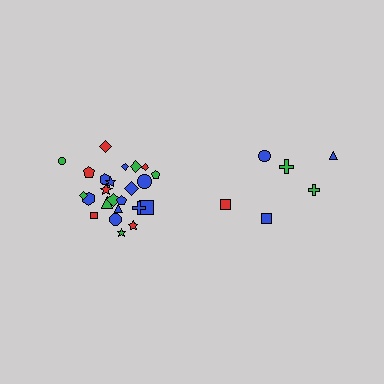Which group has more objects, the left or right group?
The left group.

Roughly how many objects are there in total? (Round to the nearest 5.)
Roughly 30 objects in total.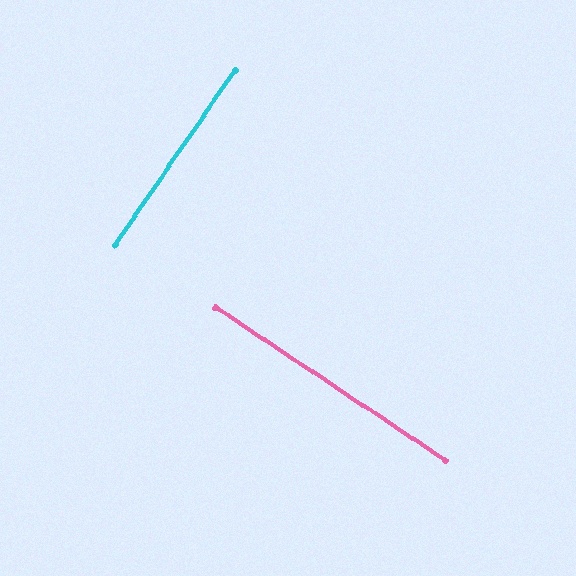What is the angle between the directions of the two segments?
Approximately 89 degrees.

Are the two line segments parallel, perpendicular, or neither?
Perpendicular — they meet at approximately 89°.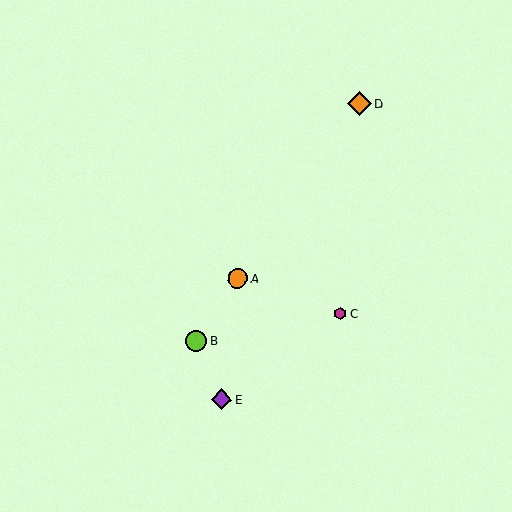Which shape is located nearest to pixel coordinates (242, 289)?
The orange circle (labeled A) at (237, 278) is nearest to that location.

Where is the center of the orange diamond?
The center of the orange diamond is at (359, 104).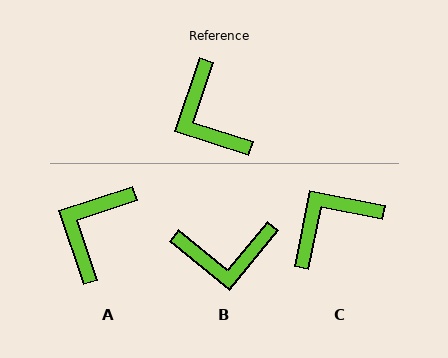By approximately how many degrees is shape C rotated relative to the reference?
Approximately 83 degrees clockwise.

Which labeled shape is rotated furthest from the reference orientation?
C, about 83 degrees away.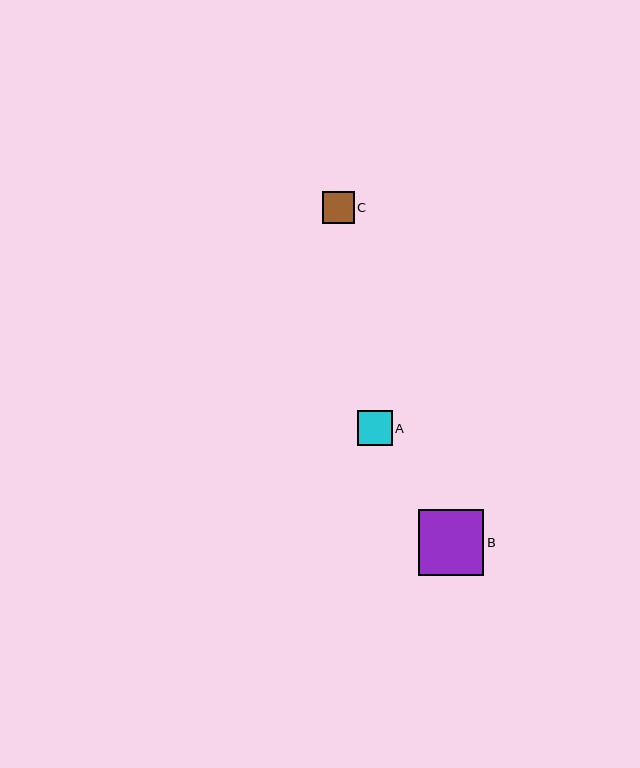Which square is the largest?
Square B is the largest with a size of approximately 66 pixels.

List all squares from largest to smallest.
From largest to smallest: B, A, C.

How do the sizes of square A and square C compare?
Square A and square C are approximately the same size.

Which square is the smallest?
Square C is the smallest with a size of approximately 32 pixels.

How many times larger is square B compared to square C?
Square B is approximately 2.0 times the size of square C.